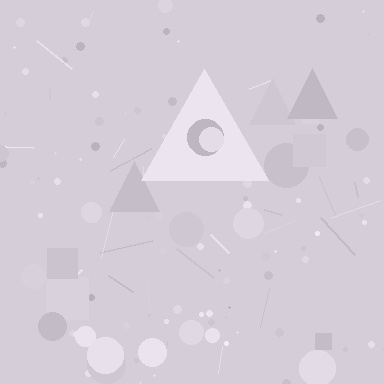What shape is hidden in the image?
A triangle is hidden in the image.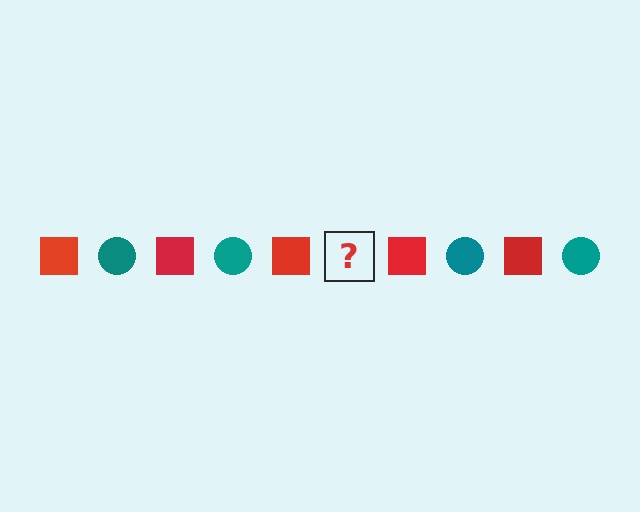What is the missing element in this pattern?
The missing element is a teal circle.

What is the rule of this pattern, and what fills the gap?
The rule is that the pattern alternates between red square and teal circle. The gap should be filled with a teal circle.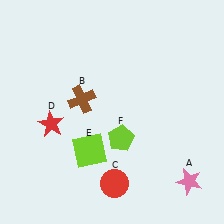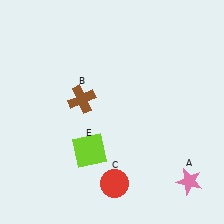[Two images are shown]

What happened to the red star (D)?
The red star (D) was removed in Image 2. It was in the bottom-left area of Image 1.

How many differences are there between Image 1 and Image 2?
There are 2 differences between the two images.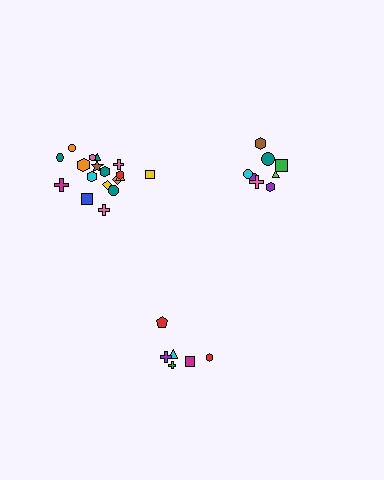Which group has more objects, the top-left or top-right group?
The top-left group.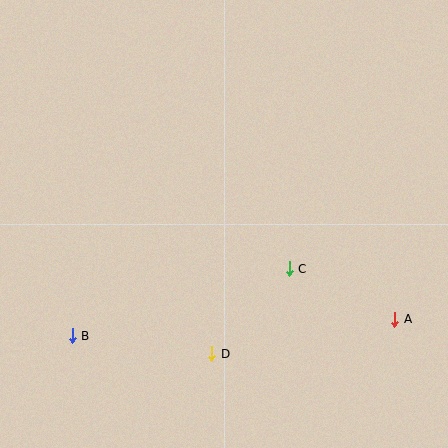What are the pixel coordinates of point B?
Point B is at (72, 336).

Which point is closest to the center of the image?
Point C at (289, 269) is closest to the center.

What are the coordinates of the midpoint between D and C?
The midpoint between D and C is at (250, 311).